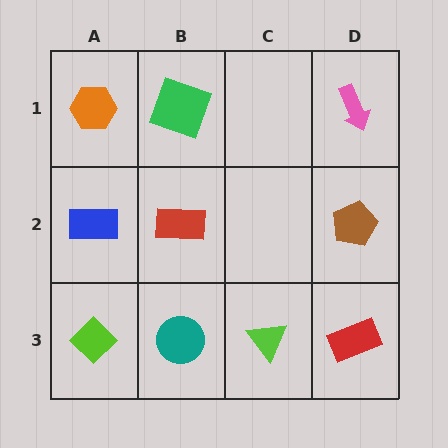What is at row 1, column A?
An orange hexagon.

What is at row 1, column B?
A green square.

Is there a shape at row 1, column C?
No, that cell is empty.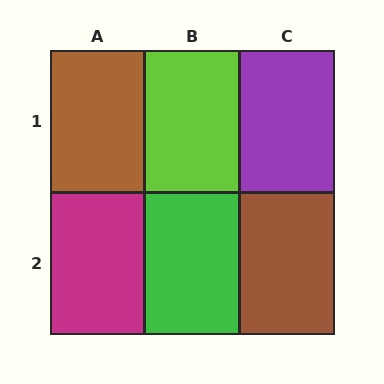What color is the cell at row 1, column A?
Brown.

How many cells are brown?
2 cells are brown.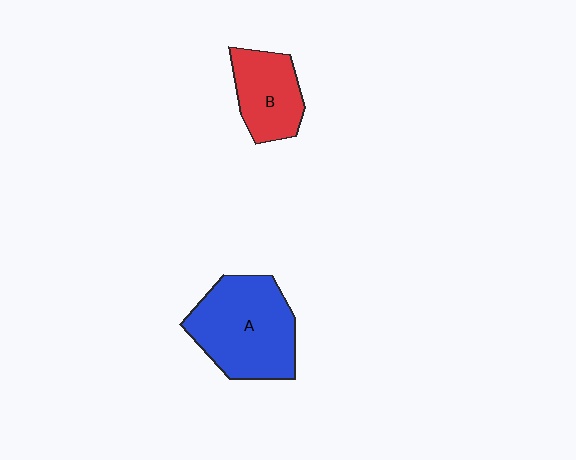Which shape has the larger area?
Shape A (blue).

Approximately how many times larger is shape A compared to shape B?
Approximately 1.7 times.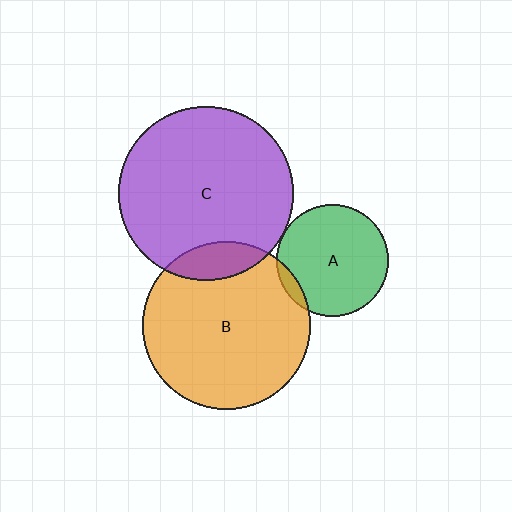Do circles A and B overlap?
Yes.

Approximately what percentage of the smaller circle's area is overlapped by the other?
Approximately 5%.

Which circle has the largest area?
Circle C (purple).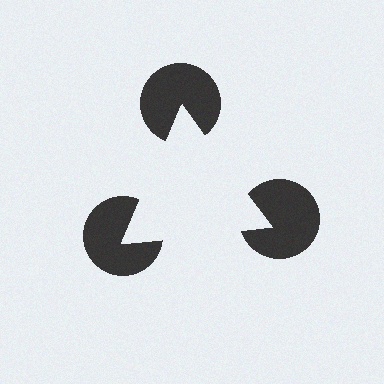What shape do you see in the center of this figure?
An illusory triangle — its edges are inferred from the aligned wedge cuts in the pac-man discs, not physically drawn.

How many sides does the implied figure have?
3 sides.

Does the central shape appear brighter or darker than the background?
It typically appears slightly brighter than the background, even though no actual brightness change is drawn.